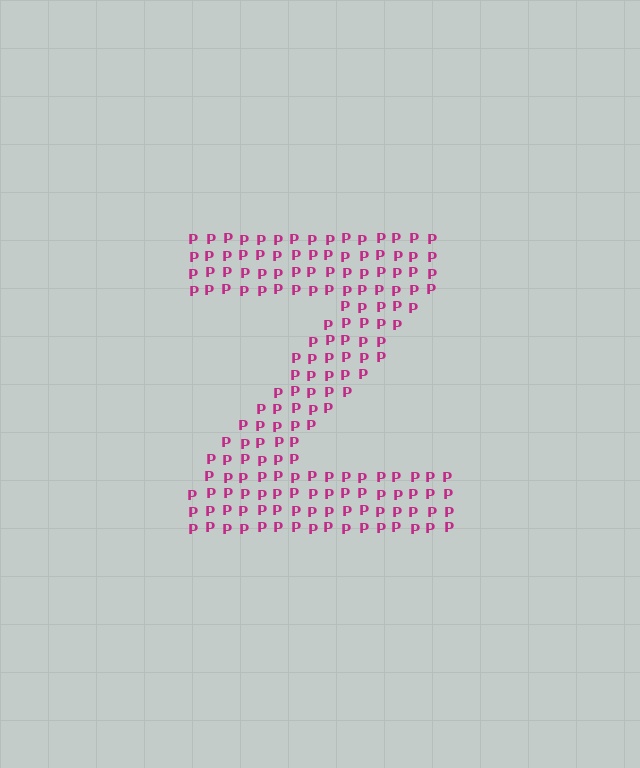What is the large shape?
The large shape is the letter Z.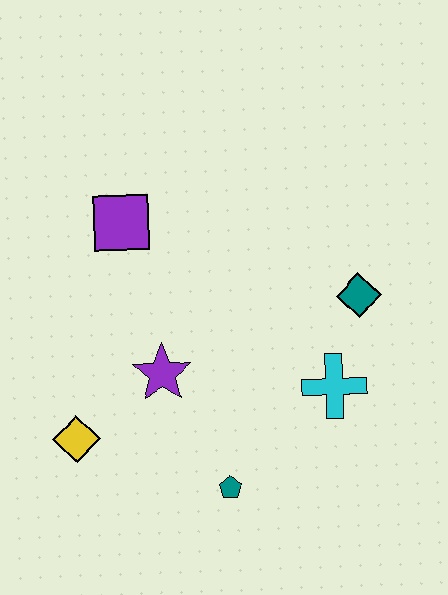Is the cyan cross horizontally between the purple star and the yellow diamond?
No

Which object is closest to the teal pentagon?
The purple star is closest to the teal pentagon.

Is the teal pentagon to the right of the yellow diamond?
Yes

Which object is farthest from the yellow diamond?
The teal diamond is farthest from the yellow diamond.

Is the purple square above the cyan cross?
Yes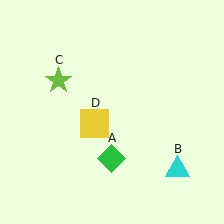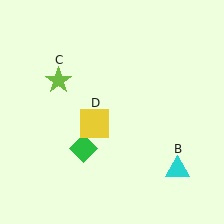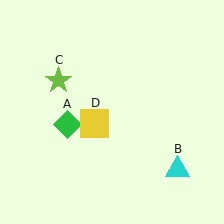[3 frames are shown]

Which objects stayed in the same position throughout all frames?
Cyan triangle (object B) and lime star (object C) and yellow square (object D) remained stationary.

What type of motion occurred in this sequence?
The green diamond (object A) rotated clockwise around the center of the scene.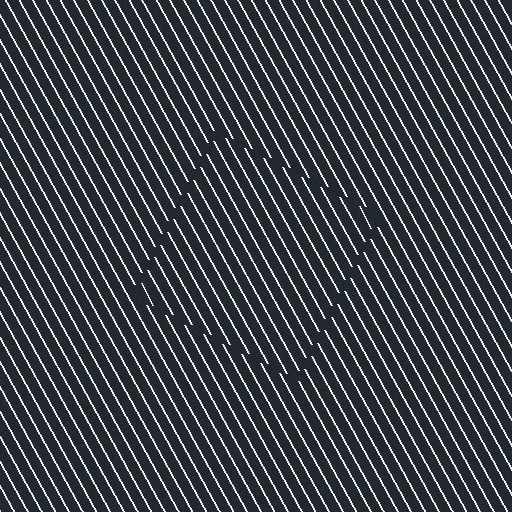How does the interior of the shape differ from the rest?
The interior of the shape contains the same grating, shifted by half a period — the contour is defined by the phase discontinuity where line-ends from the inner and outer gratings abut.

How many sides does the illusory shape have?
4 sides — the line-ends trace a square.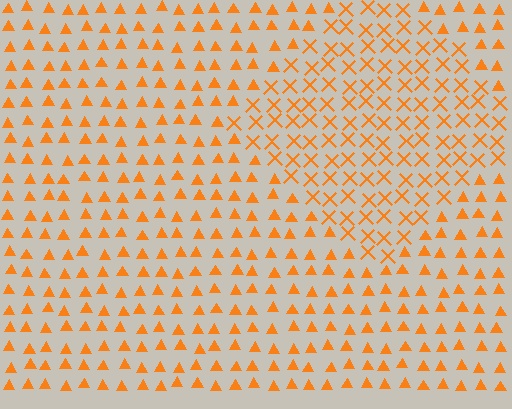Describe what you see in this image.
The image is filled with small orange elements arranged in a uniform grid. A diamond-shaped region contains X marks, while the surrounding area contains triangles. The boundary is defined purely by the change in element shape.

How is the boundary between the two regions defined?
The boundary is defined by a change in element shape: X marks inside vs. triangles outside. All elements share the same color and spacing.